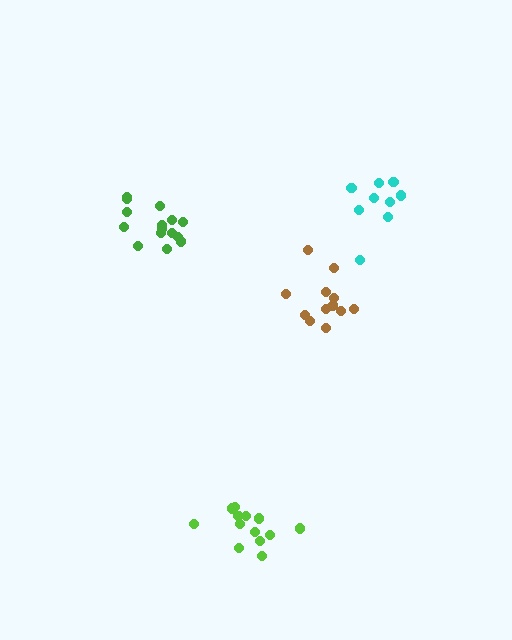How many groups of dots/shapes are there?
There are 4 groups.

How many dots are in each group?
Group 1: 15 dots, Group 2: 14 dots, Group 3: 9 dots, Group 4: 12 dots (50 total).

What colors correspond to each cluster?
The clusters are colored: green, lime, cyan, brown.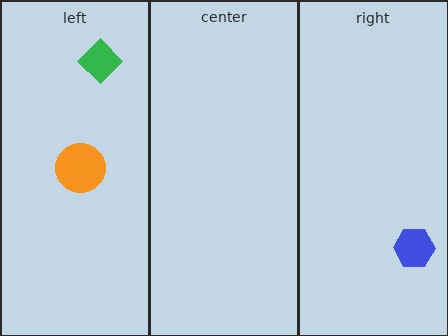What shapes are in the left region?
The green diamond, the orange circle.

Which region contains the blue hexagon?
The right region.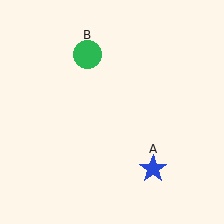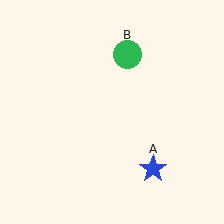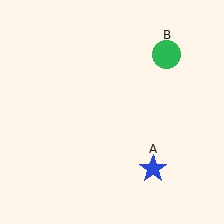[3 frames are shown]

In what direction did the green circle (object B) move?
The green circle (object B) moved right.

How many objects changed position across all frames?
1 object changed position: green circle (object B).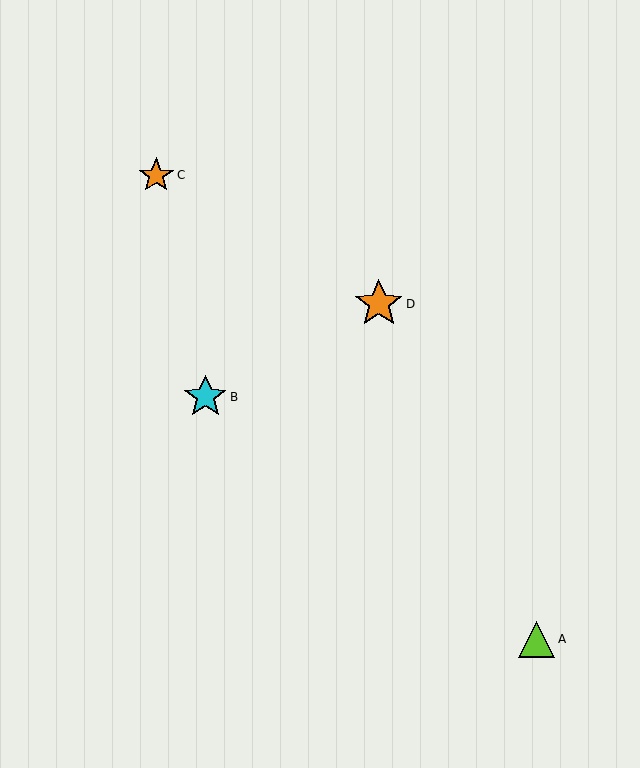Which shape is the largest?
The orange star (labeled D) is the largest.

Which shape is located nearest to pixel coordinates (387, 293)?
The orange star (labeled D) at (379, 304) is nearest to that location.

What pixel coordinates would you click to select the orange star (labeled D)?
Click at (379, 304) to select the orange star D.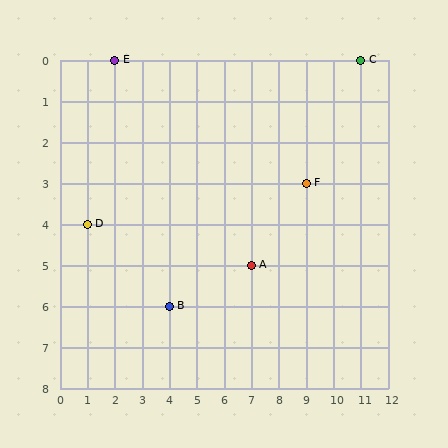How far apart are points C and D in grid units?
Points C and D are 10 columns and 4 rows apart (about 10.8 grid units diagonally).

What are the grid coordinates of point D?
Point D is at grid coordinates (1, 4).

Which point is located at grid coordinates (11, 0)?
Point C is at (11, 0).